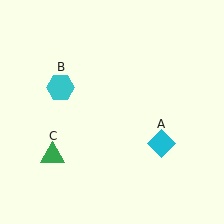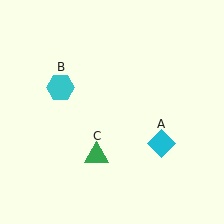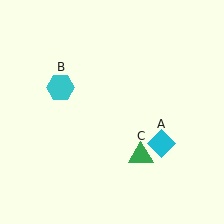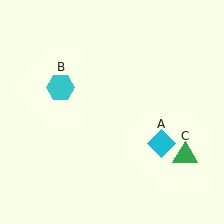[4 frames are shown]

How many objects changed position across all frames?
1 object changed position: green triangle (object C).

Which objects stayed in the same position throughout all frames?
Cyan diamond (object A) and cyan hexagon (object B) remained stationary.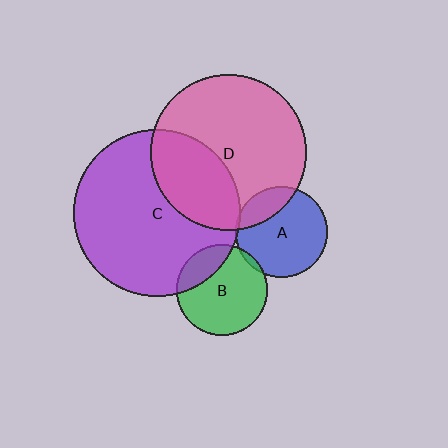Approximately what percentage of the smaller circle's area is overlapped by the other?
Approximately 5%.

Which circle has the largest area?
Circle C (purple).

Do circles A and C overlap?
Yes.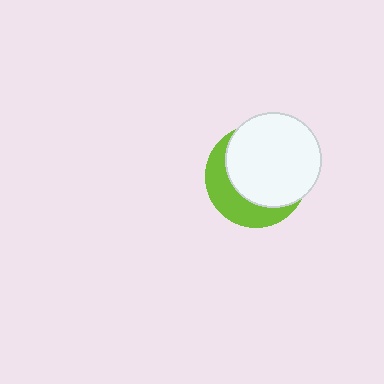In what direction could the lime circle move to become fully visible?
The lime circle could move toward the lower-left. That would shift it out from behind the white circle entirely.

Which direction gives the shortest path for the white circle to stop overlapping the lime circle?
Moving toward the upper-right gives the shortest separation.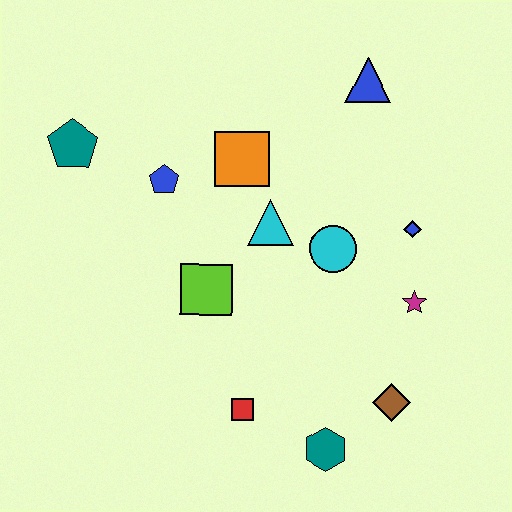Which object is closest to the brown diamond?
The teal hexagon is closest to the brown diamond.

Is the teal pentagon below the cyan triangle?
No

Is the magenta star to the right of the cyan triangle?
Yes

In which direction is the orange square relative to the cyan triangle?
The orange square is above the cyan triangle.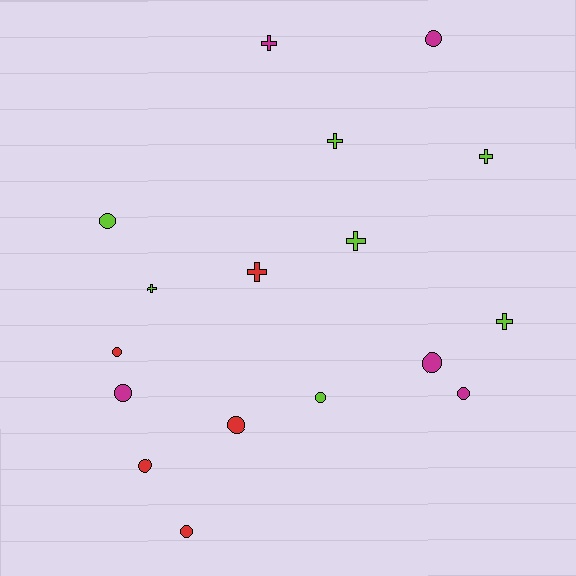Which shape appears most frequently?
Circle, with 10 objects.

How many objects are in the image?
There are 17 objects.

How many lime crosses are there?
There are 5 lime crosses.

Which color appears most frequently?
Lime, with 7 objects.